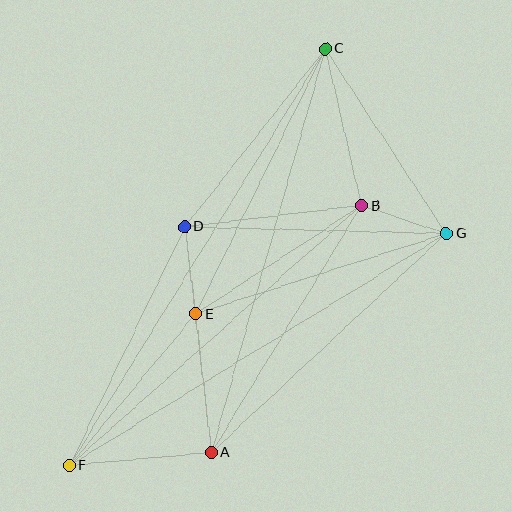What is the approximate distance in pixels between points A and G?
The distance between A and G is approximately 321 pixels.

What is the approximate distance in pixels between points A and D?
The distance between A and D is approximately 227 pixels.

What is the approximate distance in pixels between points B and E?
The distance between B and E is approximately 198 pixels.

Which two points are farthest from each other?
Points C and F are farthest from each other.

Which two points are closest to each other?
Points D and E are closest to each other.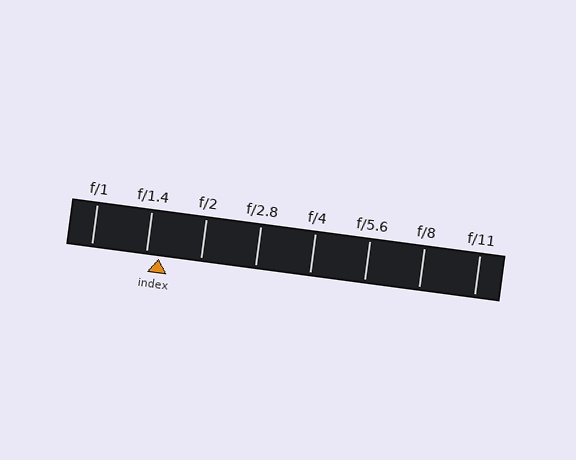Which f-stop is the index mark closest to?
The index mark is closest to f/1.4.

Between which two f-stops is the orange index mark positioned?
The index mark is between f/1.4 and f/2.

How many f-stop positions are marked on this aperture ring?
There are 8 f-stop positions marked.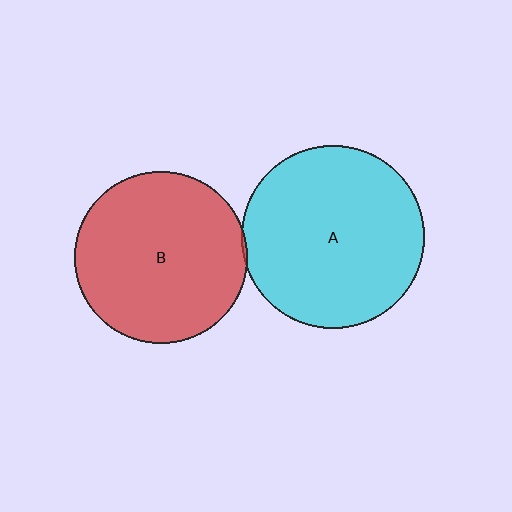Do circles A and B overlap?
Yes.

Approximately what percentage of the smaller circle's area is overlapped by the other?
Approximately 5%.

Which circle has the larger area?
Circle A (cyan).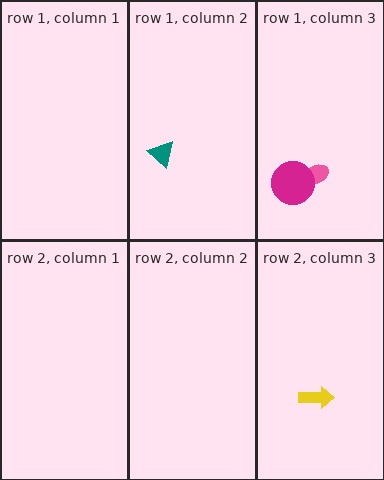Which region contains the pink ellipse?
The row 1, column 3 region.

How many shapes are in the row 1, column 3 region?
2.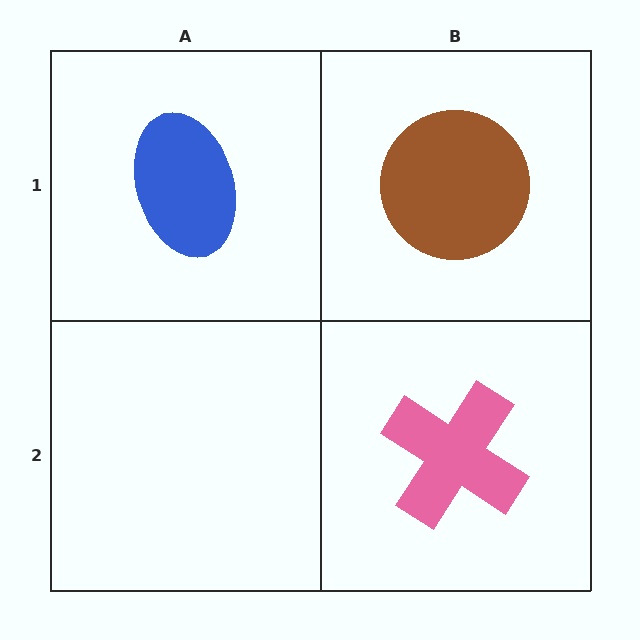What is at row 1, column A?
A blue ellipse.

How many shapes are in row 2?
1 shape.